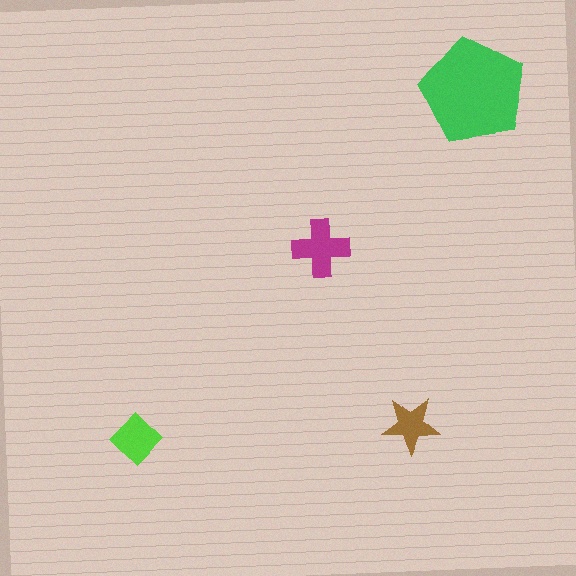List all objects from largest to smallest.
The green pentagon, the magenta cross, the lime diamond, the brown star.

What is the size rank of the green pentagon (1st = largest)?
1st.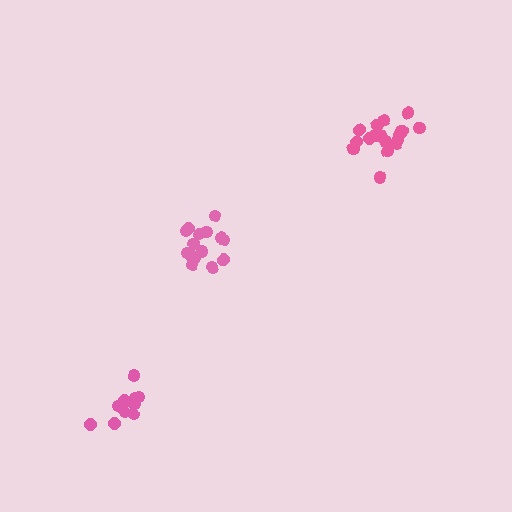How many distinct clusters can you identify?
There are 3 distinct clusters.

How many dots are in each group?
Group 1: 13 dots, Group 2: 15 dots, Group 3: 18 dots (46 total).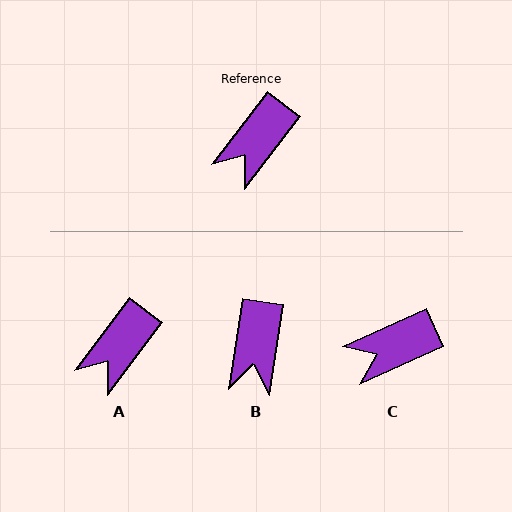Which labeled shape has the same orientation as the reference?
A.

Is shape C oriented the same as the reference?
No, it is off by about 29 degrees.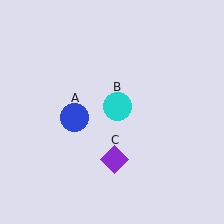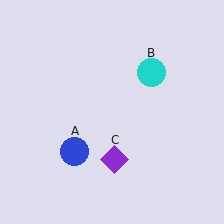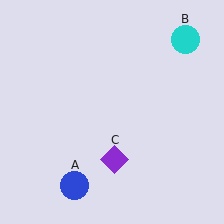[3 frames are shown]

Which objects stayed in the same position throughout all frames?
Purple diamond (object C) remained stationary.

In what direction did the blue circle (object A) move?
The blue circle (object A) moved down.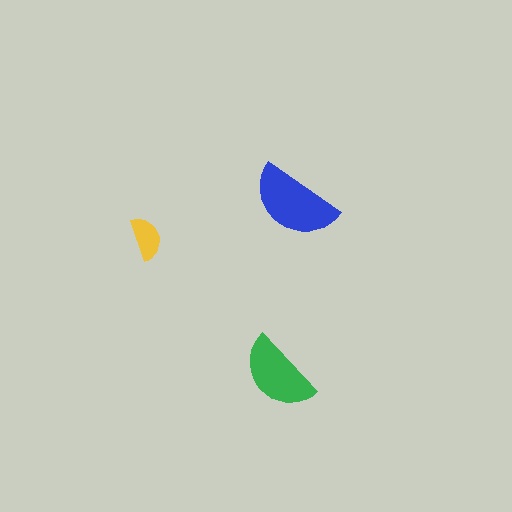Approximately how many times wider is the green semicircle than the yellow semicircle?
About 2 times wider.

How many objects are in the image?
There are 3 objects in the image.